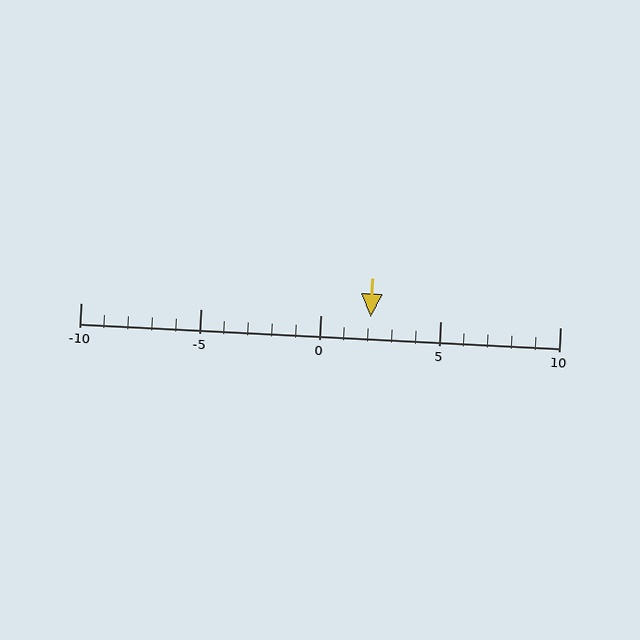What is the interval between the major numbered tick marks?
The major tick marks are spaced 5 units apart.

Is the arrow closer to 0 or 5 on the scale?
The arrow is closer to 0.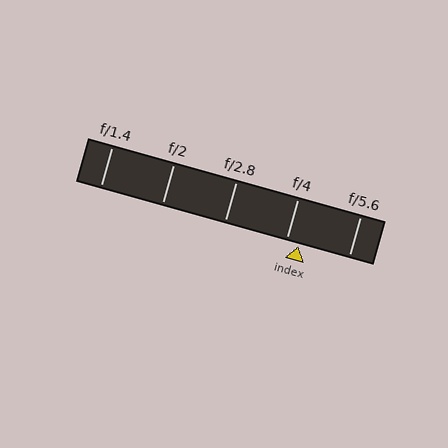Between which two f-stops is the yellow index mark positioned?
The index mark is between f/4 and f/5.6.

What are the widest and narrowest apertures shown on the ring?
The widest aperture shown is f/1.4 and the narrowest is f/5.6.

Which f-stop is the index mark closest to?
The index mark is closest to f/4.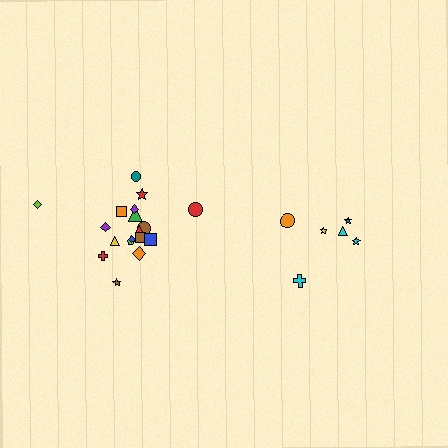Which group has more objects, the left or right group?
The left group.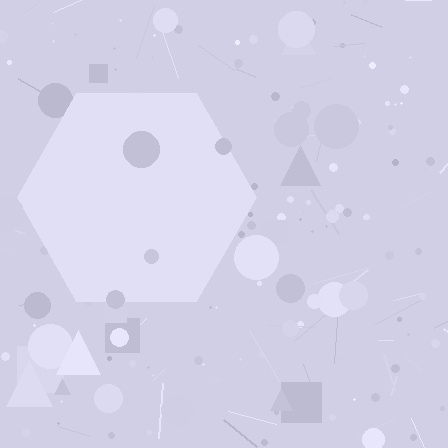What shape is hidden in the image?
A hexagon is hidden in the image.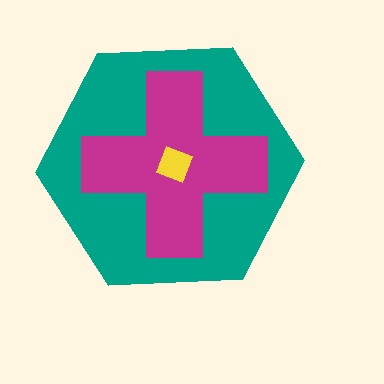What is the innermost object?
The yellow diamond.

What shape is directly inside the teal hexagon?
The magenta cross.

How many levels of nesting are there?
3.